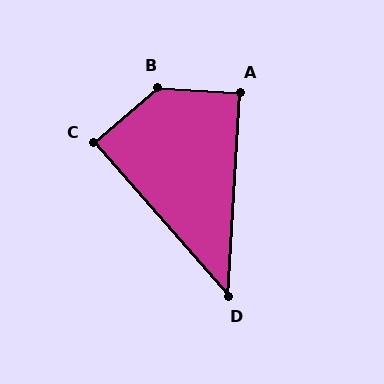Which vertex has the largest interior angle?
B, at approximately 135 degrees.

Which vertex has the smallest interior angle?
D, at approximately 45 degrees.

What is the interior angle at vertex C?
Approximately 89 degrees (approximately right).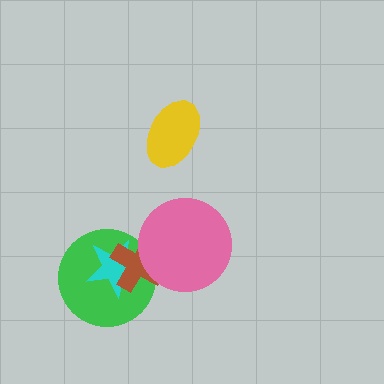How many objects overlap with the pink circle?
2 objects overlap with the pink circle.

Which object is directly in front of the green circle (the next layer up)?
The cyan star is directly in front of the green circle.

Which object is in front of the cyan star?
The brown cross is in front of the cyan star.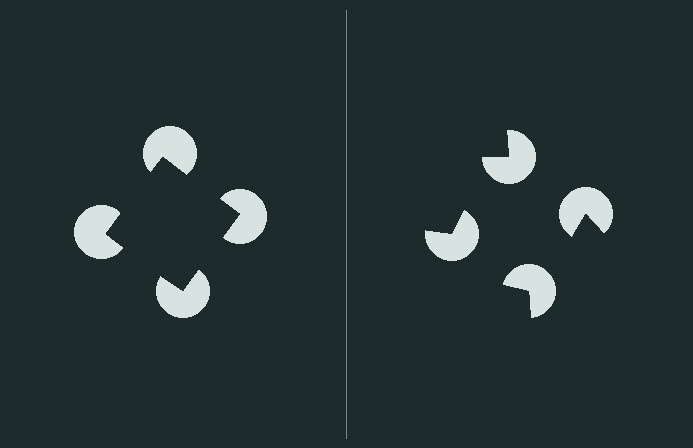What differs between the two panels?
The pac-man discs are positioned identically on both sides; only the wedge orientations differ. On the left they align to a square; on the right they are misaligned.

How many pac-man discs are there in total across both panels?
8 — 4 on each side.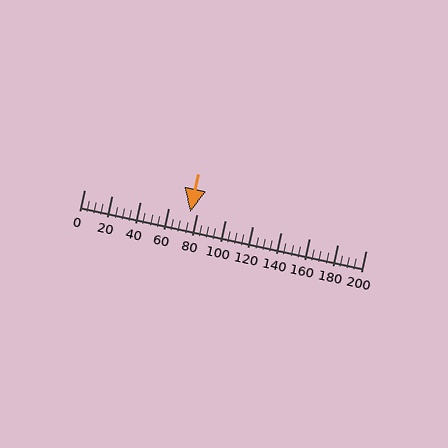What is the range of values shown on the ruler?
The ruler shows values from 0 to 200.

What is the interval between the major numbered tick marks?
The major tick marks are spaced 20 units apart.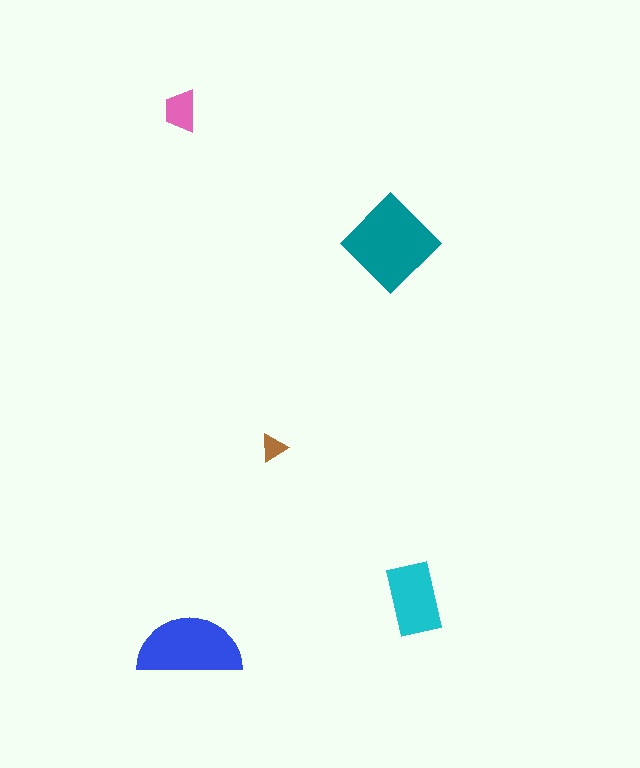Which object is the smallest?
The brown triangle.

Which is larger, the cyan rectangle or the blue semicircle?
The blue semicircle.